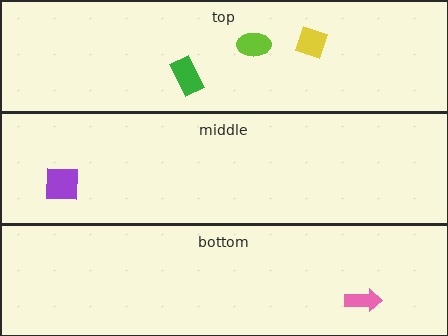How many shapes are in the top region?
3.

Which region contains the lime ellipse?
The top region.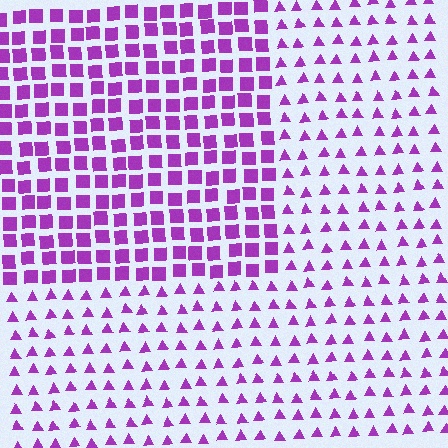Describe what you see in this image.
The image is filled with small purple elements arranged in a uniform grid. A rectangle-shaped region contains squares, while the surrounding area contains triangles. The boundary is defined purely by the change in element shape.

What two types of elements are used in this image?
The image uses squares inside the rectangle region and triangles outside it.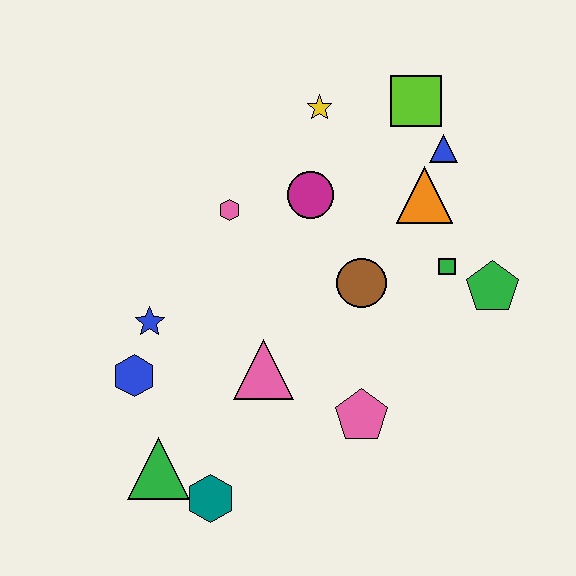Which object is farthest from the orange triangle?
The green triangle is farthest from the orange triangle.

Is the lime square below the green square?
No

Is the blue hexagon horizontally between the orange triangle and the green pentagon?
No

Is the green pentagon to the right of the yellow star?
Yes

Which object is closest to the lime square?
The blue triangle is closest to the lime square.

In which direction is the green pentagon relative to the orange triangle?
The green pentagon is below the orange triangle.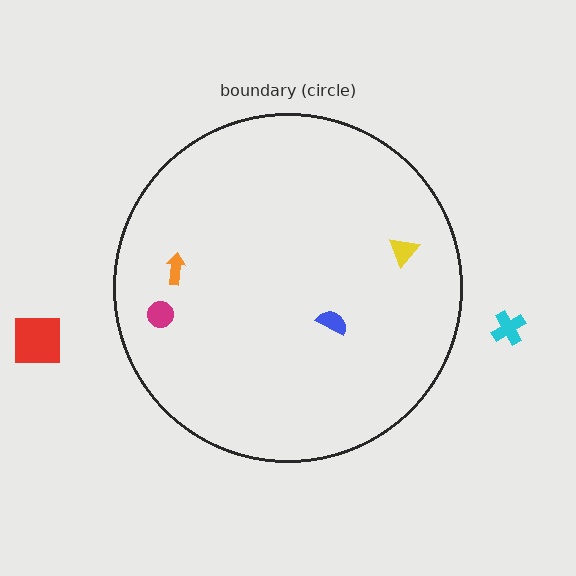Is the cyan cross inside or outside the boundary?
Outside.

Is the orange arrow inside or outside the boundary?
Inside.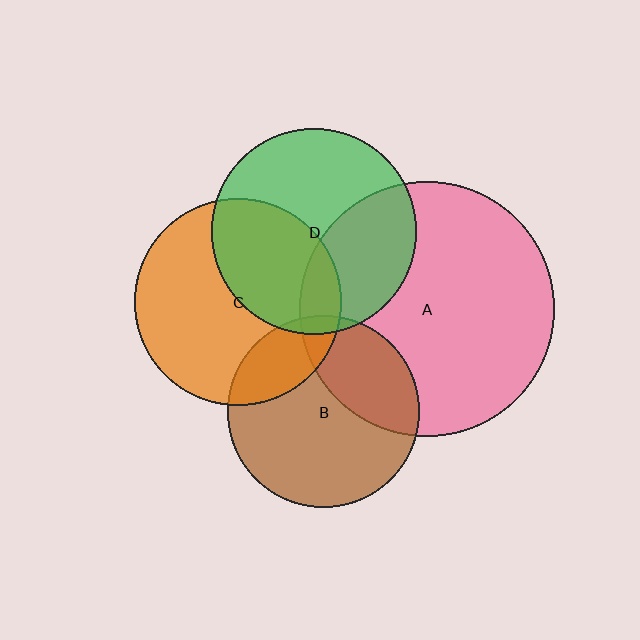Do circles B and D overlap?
Yes.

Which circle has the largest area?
Circle A (pink).